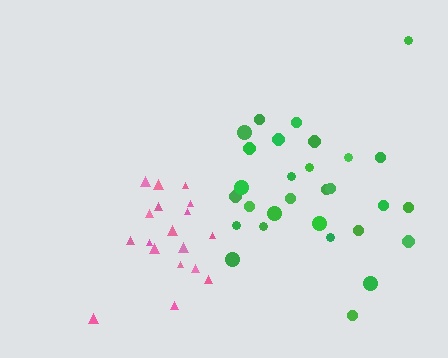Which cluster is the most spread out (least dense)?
Green.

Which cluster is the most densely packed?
Pink.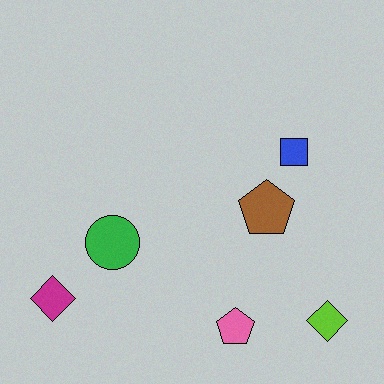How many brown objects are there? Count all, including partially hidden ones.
There is 1 brown object.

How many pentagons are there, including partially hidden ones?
There are 2 pentagons.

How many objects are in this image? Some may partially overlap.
There are 6 objects.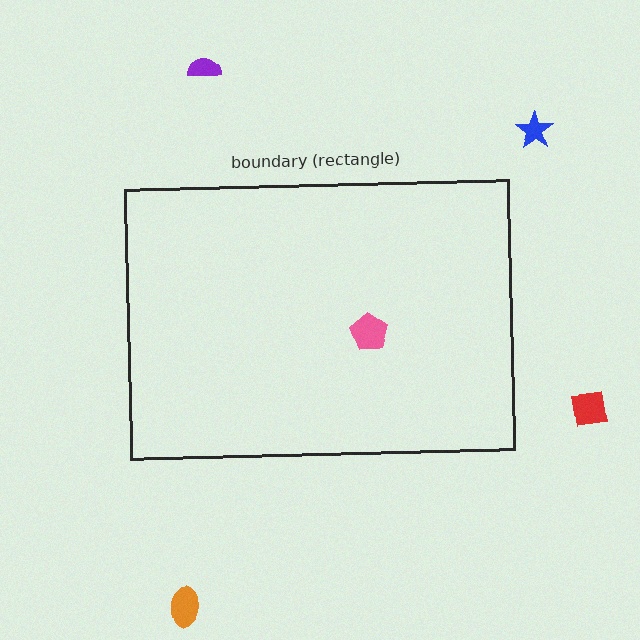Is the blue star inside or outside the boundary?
Outside.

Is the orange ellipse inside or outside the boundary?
Outside.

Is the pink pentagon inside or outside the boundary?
Inside.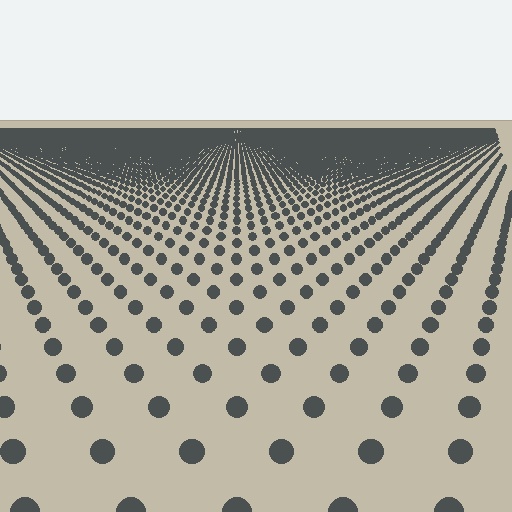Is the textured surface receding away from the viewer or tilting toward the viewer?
The surface is receding away from the viewer. Texture elements get smaller and denser toward the top.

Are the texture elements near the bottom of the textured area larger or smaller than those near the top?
Larger. Near the bottom, elements are closer to the viewer and appear at a bigger on-screen size.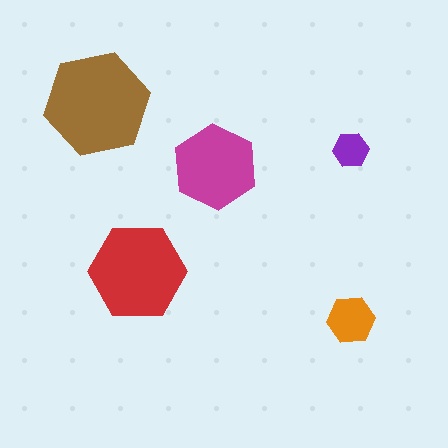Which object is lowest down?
The orange hexagon is bottommost.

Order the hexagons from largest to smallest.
the brown one, the red one, the magenta one, the orange one, the purple one.